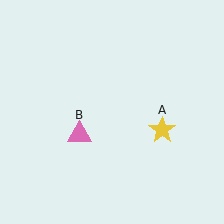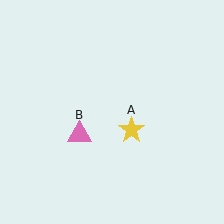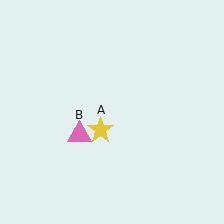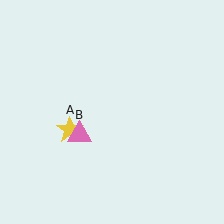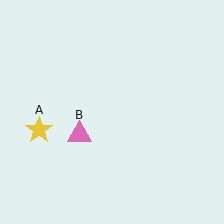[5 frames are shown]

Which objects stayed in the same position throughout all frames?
Pink triangle (object B) remained stationary.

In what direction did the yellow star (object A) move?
The yellow star (object A) moved left.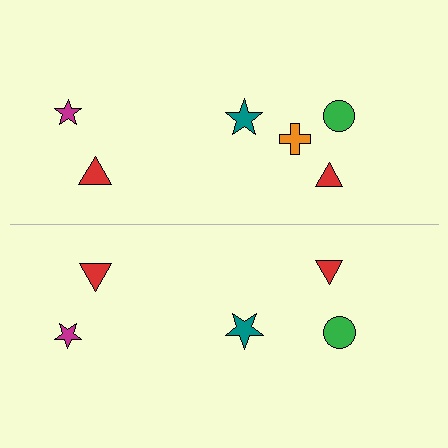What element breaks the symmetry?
A orange cross is missing from the bottom side.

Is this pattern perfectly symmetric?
No, the pattern is not perfectly symmetric. A orange cross is missing from the bottom side.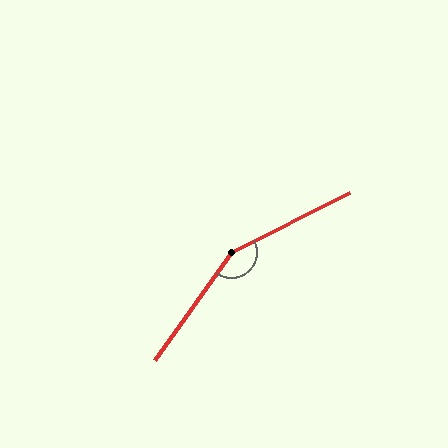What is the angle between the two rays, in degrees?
Approximately 152 degrees.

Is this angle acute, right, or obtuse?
It is obtuse.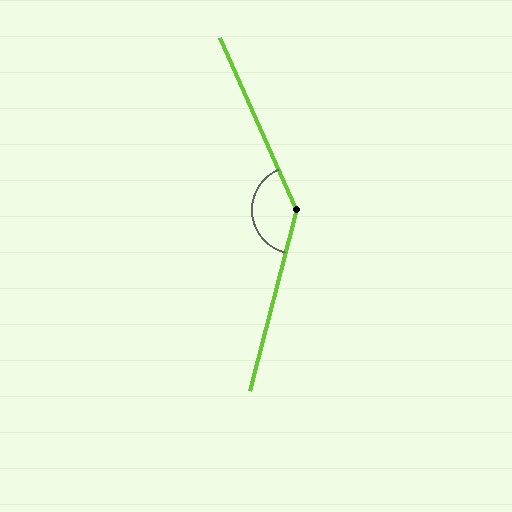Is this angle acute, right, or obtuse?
It is obtuse.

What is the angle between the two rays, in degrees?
Approximately 142 degrees.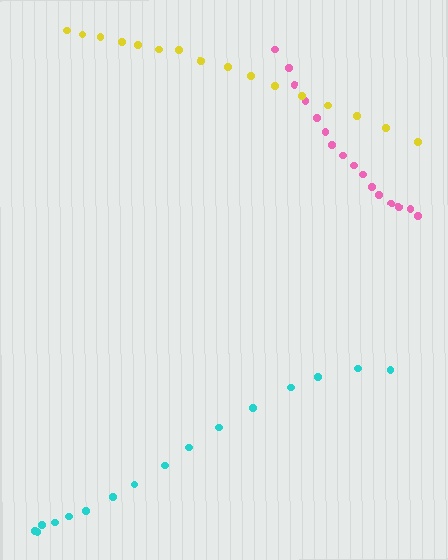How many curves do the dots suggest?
There are 3 distinct paths.